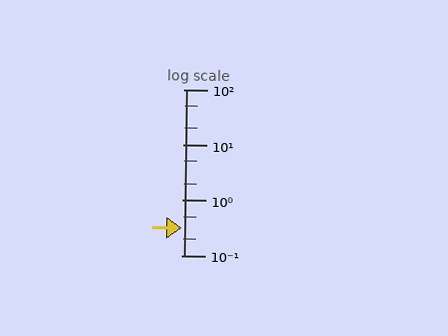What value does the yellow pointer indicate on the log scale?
The pointer indicates approximately 0.31.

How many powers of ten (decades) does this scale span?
The scale spans 3 decades, from 0.1 to 100.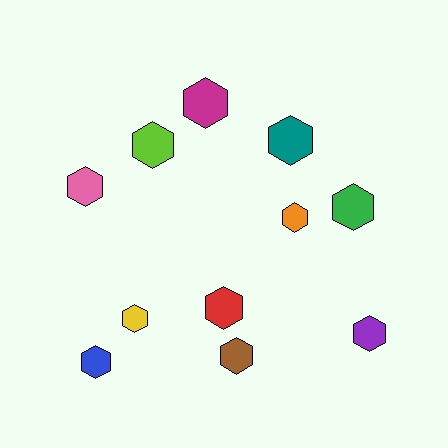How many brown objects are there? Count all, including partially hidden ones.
There is 1 brown object.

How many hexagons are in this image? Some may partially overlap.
There are 11 hexagons.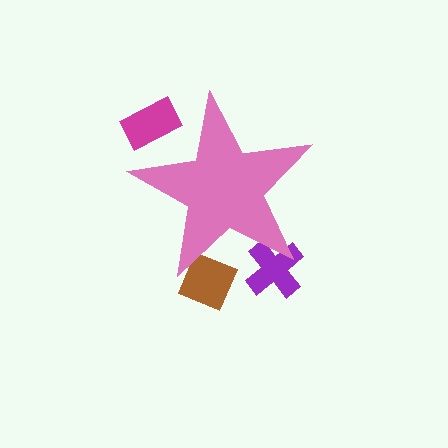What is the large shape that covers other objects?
A pink star.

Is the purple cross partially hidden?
Yes, the purple cross is partially hidden behind the pink star.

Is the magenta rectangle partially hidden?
Yes, the magenta rectangle is partially hidden behind the pink star.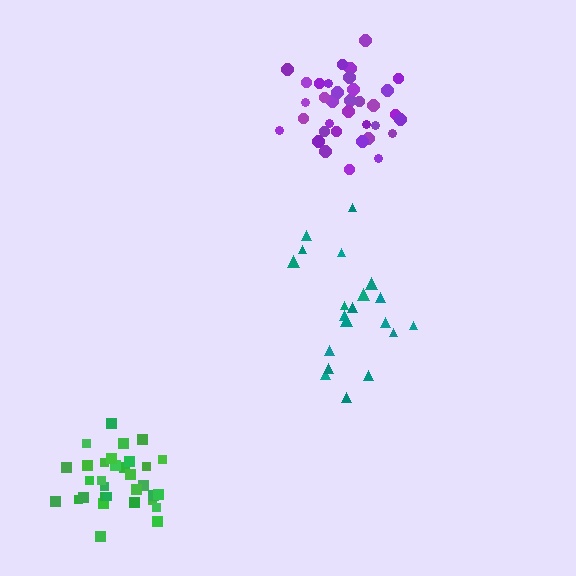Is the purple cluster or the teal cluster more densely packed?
Purple.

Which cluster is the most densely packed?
Green.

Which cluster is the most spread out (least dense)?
Teal.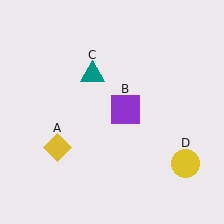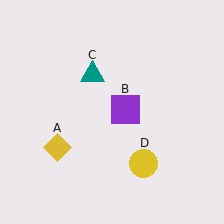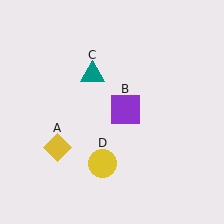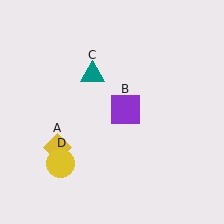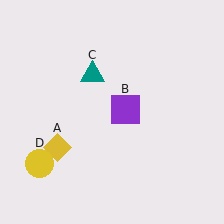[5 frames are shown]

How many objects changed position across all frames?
1 object changed position: yellow circle (object D).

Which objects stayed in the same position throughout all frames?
Yellow diamond (object A) and purple square (object B) and teal triangle (object C) remained stationary.